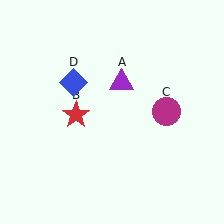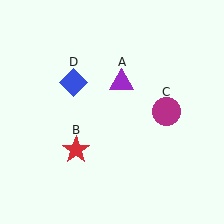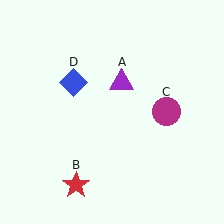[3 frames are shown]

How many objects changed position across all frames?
1 object changed position: red star (object B).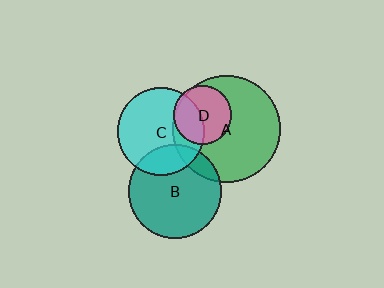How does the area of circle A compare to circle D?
Approximately 3.4 times.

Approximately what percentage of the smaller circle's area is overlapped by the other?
Approximately 10%.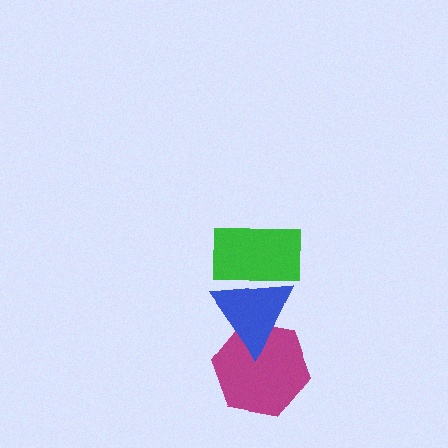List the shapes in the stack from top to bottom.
From top to bottom: the green rectangle, the blue triangle, the magenta hexagon.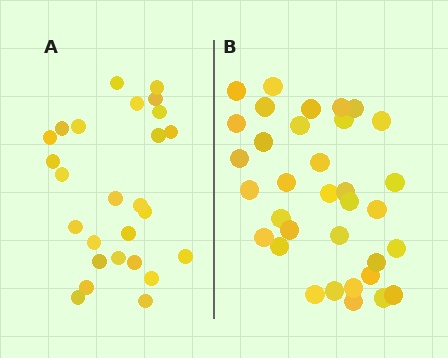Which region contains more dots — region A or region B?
Region B (the right region) has more dots.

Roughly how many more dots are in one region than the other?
Region B has roughly 8 or so more dots than region A.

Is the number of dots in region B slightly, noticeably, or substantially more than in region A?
Region B has noticeably more, but not dramatically so. The ratio is roughly 1.3 to 1.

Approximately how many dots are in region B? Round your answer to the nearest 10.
About 30 dots. (The exact count is 34, which rounds to 30.)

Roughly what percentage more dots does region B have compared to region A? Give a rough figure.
About 30% more.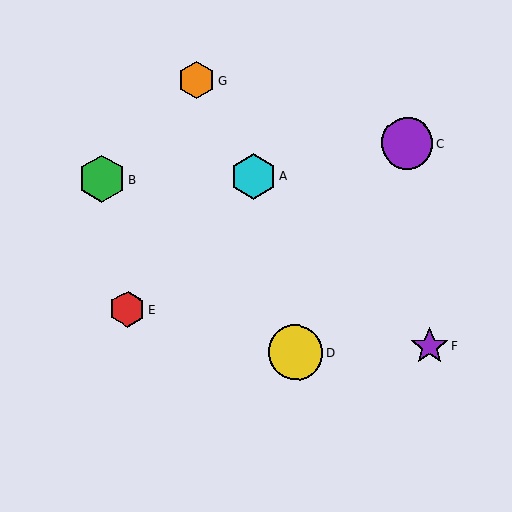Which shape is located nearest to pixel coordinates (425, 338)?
The purple star (labeled F) at (429, 346) is nearest to that location.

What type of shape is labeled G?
Shape G is an orange hexagon.